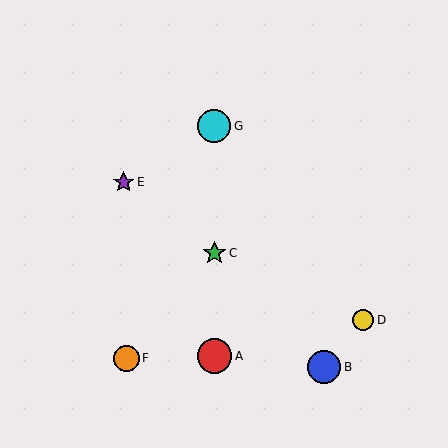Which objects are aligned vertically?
Objects A, C, G are aligned vertically.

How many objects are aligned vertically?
3 objects (A, C, G) are aligned vertically.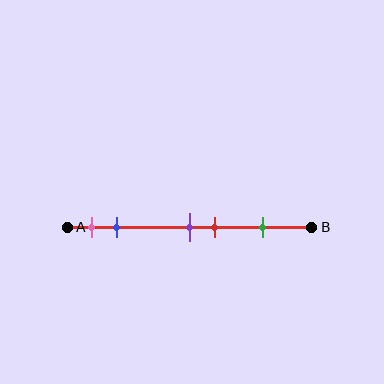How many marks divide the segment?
There are 5 marks dividing the segment.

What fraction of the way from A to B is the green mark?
The green mark is approximately 80% (0.8) of the way from A to B.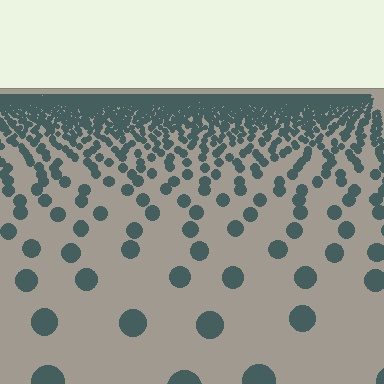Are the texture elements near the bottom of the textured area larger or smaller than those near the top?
Larger. Near the bottom, elements are closer to the viewer and appear at a bigger on-screen size.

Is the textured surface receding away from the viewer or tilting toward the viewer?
The surface is receding away from the viewer. Texture elements get smaller and denser toward the top.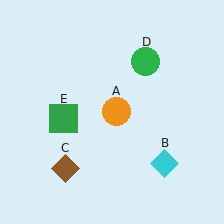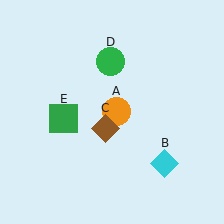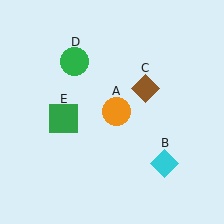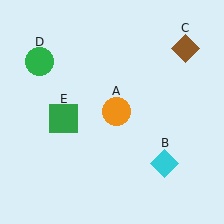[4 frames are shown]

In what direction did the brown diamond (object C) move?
The brown diamond (object C) moved up and to the right.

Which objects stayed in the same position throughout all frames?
Orange circle (object A) and cyan diamond (object B) and green square (object E) remained stationary.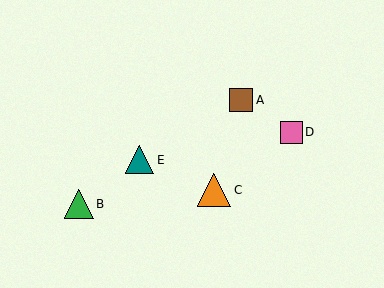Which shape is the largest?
The orange triangle (labeled C) is the largest.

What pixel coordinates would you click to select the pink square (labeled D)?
Click at (291, 132) to select the pink square D.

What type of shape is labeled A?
Shape A is a brown square.